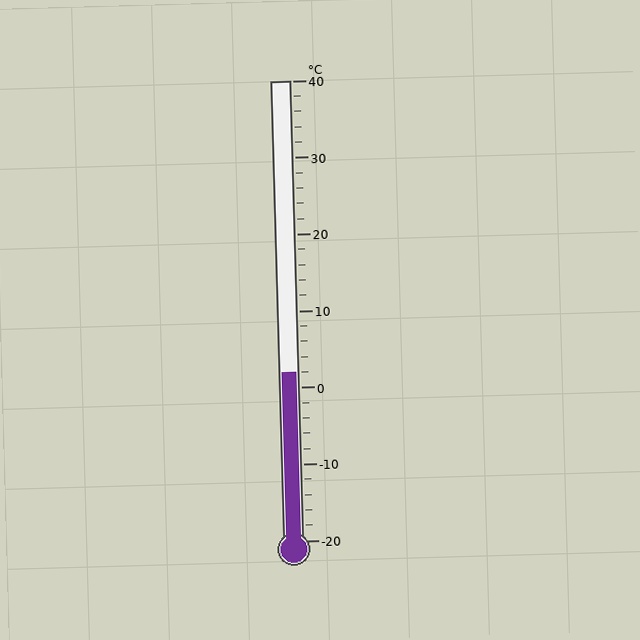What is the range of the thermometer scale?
The thermometer scale ranges from -20°C to 40°C.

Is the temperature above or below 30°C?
The temperature is below 30°C.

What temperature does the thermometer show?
The thermometer shows approximately 2°C.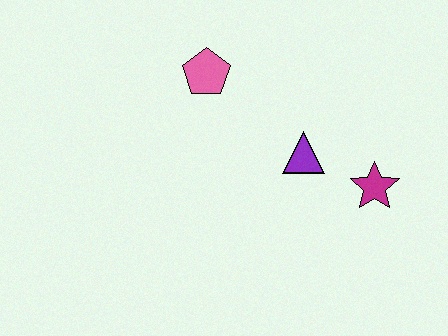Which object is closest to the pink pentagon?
The purple triangle is closest to the pink pentagon.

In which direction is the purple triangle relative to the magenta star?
The purple triangle is to the left of the magenta star.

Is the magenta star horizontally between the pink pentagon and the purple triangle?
No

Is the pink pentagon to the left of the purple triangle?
Yes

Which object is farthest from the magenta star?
The pink pentagon is farthest from the magenta star.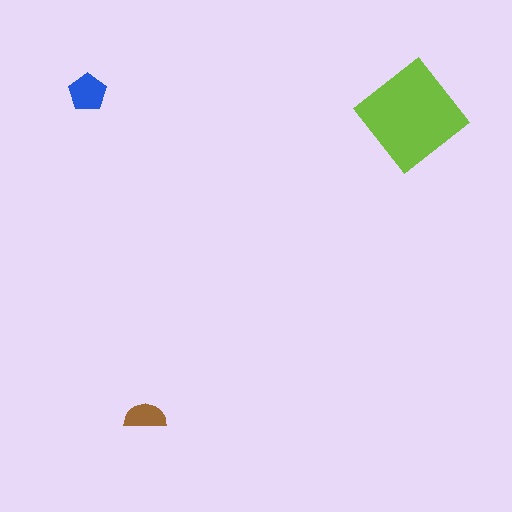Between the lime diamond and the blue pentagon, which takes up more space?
The lime diamond.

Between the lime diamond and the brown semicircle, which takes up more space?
The lime diamond.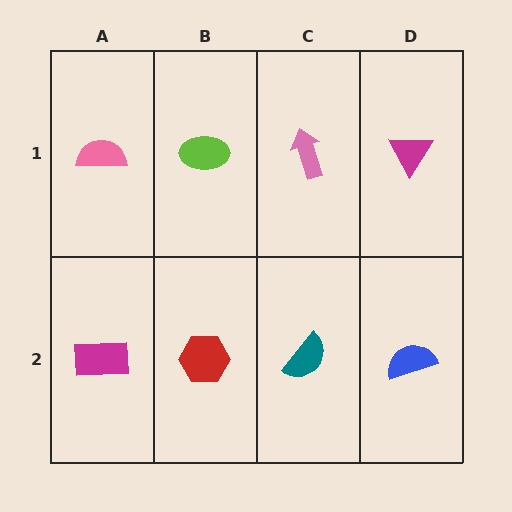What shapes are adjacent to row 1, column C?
A teal semicircle (row 2, column C), a lime ellipse (row 1, column B), a magenta triangle (row 1, column D).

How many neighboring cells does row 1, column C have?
3.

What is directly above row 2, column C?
A pink arrow.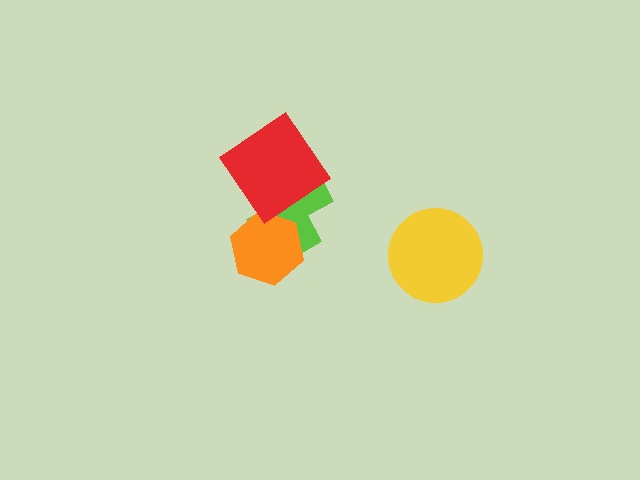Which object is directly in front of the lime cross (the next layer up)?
The orange hexagon is directly in front of the lime cross.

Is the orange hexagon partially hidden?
No, no other shape covers it.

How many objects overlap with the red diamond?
1 object overlaps with the red diamond.